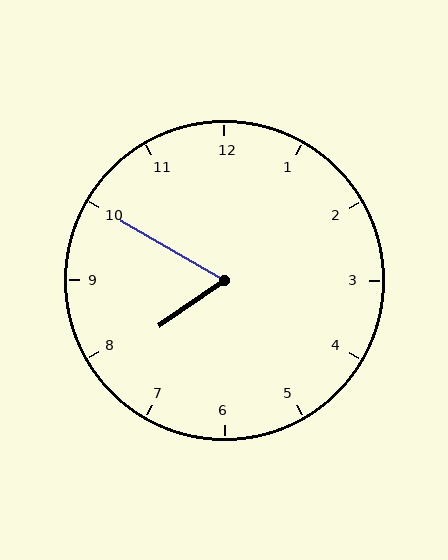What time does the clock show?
7:50.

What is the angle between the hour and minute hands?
Approximately 65 degrees.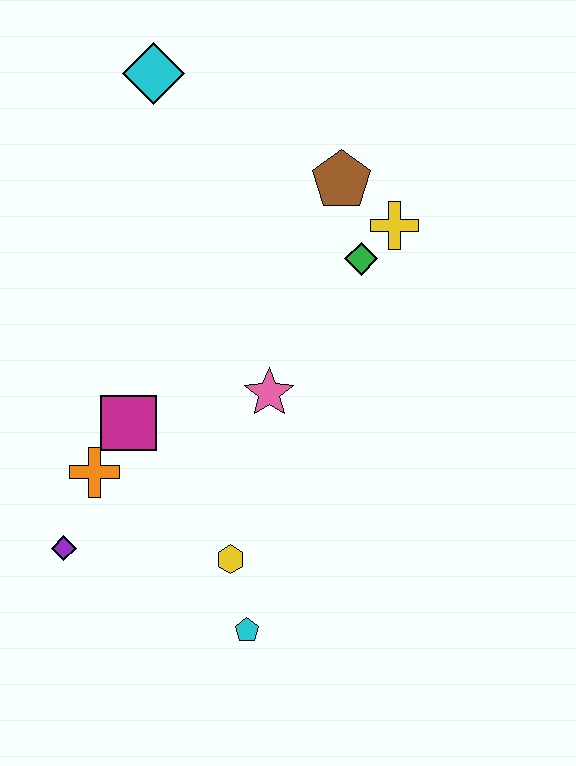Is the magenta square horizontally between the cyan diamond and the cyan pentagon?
No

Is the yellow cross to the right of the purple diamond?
Yes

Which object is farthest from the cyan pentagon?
The cyan diamond is farthest from the cyan pentagon.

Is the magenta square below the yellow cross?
Yes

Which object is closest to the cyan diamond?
The brown pentagon is closest to the cyan diamond.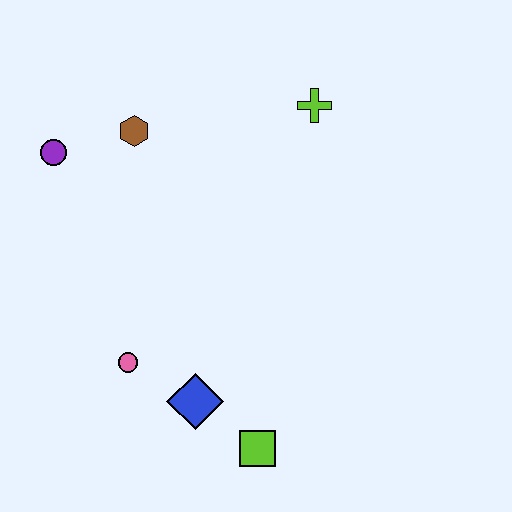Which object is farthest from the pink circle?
The lime cross is farthest from the pink circle.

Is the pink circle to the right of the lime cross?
No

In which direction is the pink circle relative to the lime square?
The pink circle is to the left of the lime square.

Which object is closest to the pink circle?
The blue diamond is closest to the pink circle.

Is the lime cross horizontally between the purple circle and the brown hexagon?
No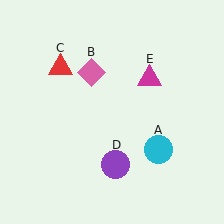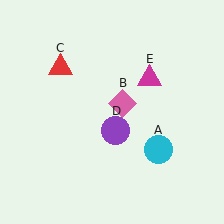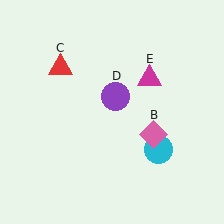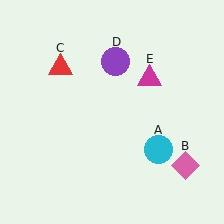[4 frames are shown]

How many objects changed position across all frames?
2 objects changed position: pink diamond (object B), purple circle (object D).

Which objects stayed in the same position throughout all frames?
Cyan circle (object A) and red triangle (object C) and magenta triangle (object E) remained stationary.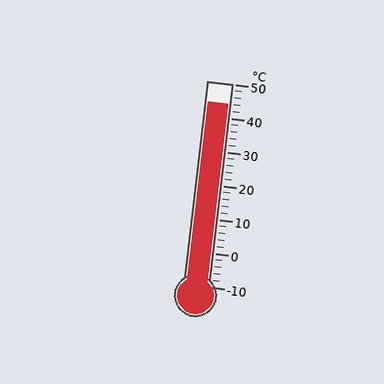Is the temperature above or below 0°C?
The temperature is above 0°C.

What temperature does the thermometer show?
The thermometer shows approximately 44°C.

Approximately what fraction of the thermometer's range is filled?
The thermometer is filled to approximately 90% of its range.